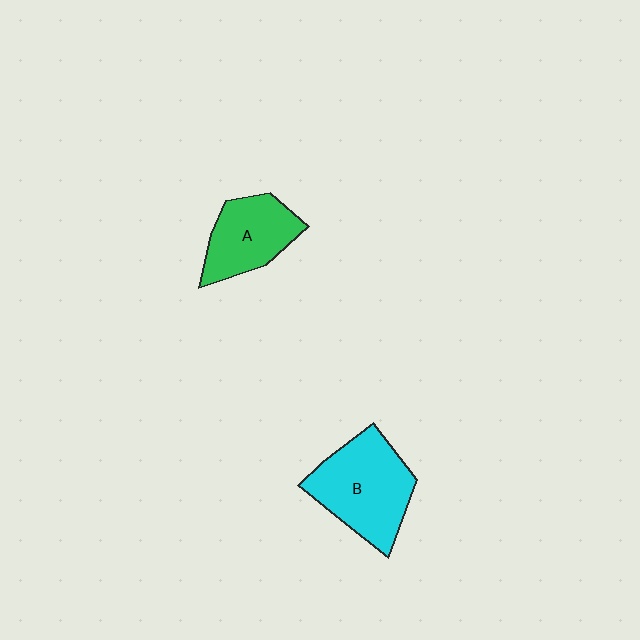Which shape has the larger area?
Shape B (cyan).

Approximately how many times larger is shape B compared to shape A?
Approximately 1.4 times.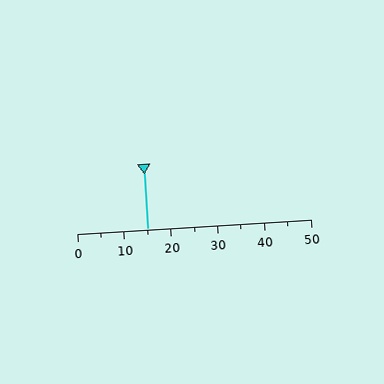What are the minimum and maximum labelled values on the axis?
The axis runs from 0 to 50.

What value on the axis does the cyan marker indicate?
The marker indicates approximately 15.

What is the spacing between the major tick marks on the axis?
The major ticks are spaced 10 apart.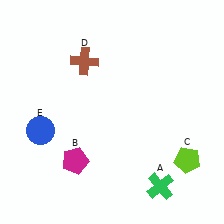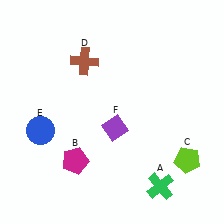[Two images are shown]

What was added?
A purple diamond (F) was added in Image 2.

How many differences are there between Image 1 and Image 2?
There is 1 difference between the two images.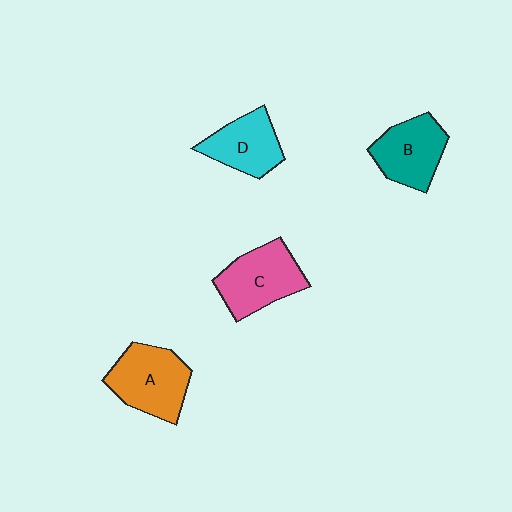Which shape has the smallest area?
Shape D (cyan).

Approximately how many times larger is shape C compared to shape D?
Approximately 1.2 times.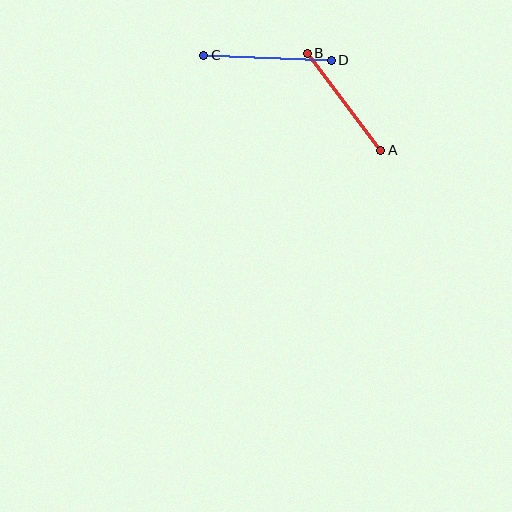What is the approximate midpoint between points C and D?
The midpoint is at approximately (268, 58) pixels.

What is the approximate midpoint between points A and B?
The midpoint is at approximately (344, 102) pixels.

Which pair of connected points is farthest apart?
Points C and D are farthest apart.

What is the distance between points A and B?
The distance is approximately 122 pixels.